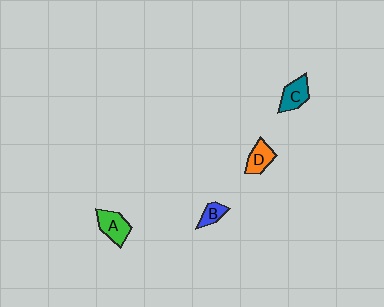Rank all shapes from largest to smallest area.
From largest to smallest: A (green), C (teal), D (orange), B (blue).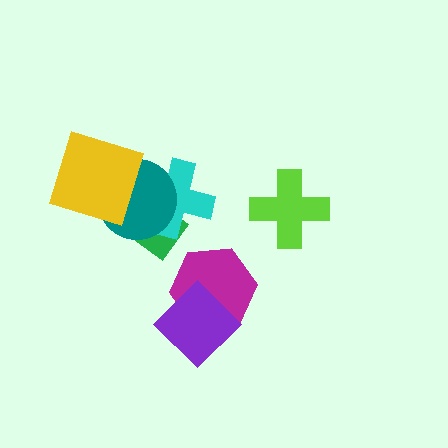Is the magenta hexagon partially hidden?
Yes, it is partially covered by another shape.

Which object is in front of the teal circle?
The yellow square is in front of the teal circle.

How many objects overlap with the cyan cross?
2 objects overlap with the cyan cross.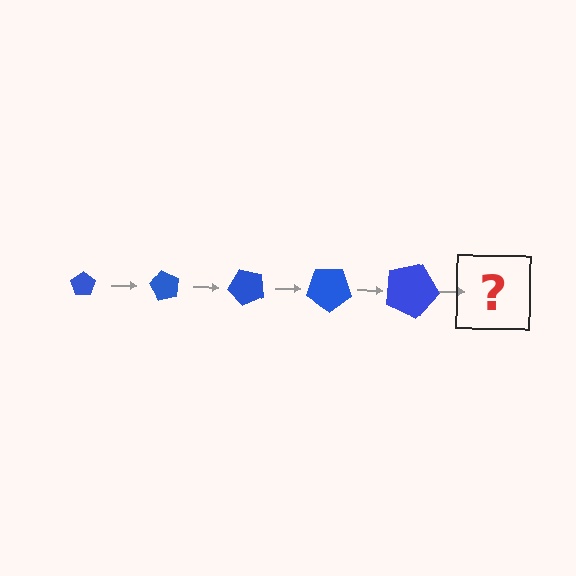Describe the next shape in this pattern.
It should be a pentagon, larger than the previous one and rotated 300 degrees from the start.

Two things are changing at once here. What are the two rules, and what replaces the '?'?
The two rules are that the pentagon grows larger each step and it rotates 60 degrees each step. The '?' should be a pentagon, larger than the previous one and rotated 300 degrees from the start.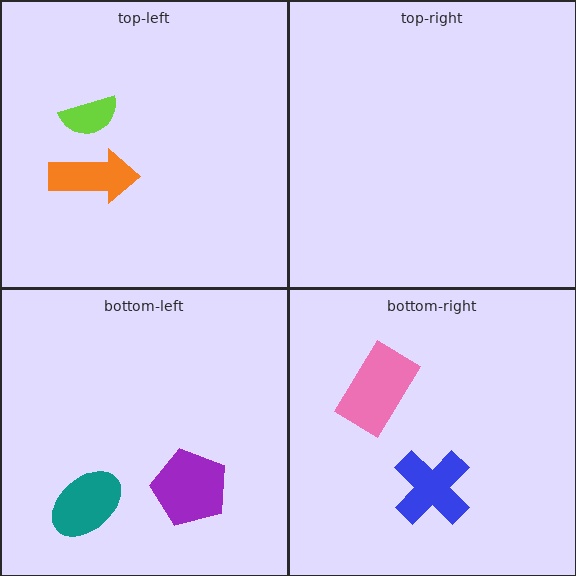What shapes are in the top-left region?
The lime semicircle, the orange arrow.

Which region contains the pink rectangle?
The bottom-right region.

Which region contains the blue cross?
The bottom-right region.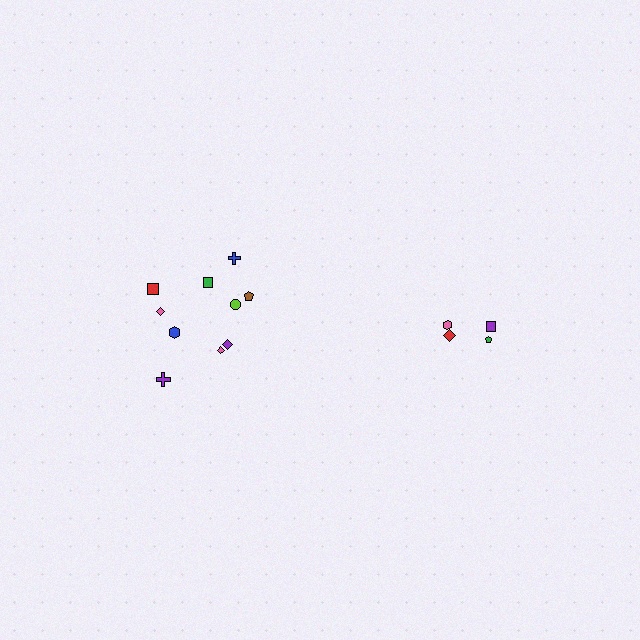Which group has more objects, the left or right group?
The left group.